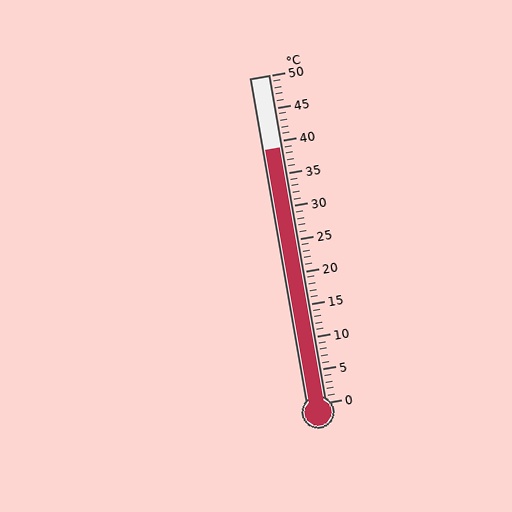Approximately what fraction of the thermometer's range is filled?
The thermometer is filled to approximately 80% of its range.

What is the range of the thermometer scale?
The thermometer scale ranges from 0°C to 50°C.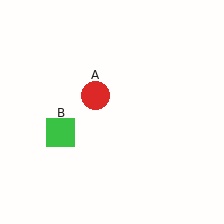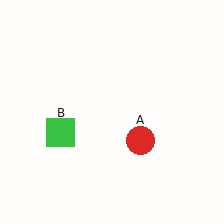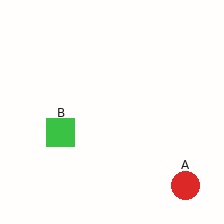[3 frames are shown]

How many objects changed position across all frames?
1 object changed position: red circle (object A).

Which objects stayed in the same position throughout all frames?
Green square (object B) remained stationary.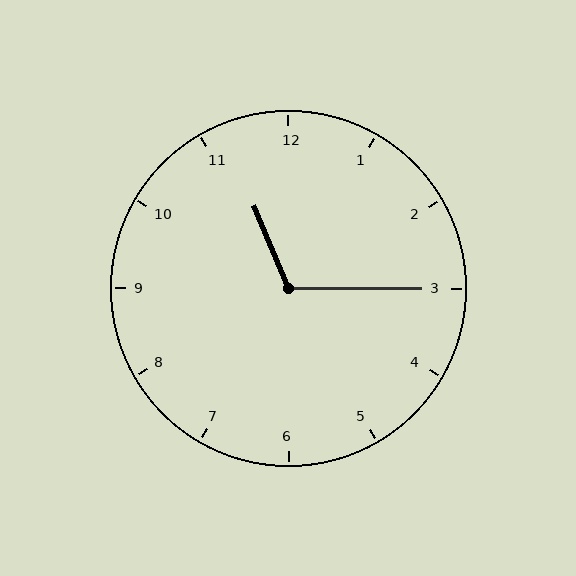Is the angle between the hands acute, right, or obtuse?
It is obtuse.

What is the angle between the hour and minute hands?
Approximately 112 degrees.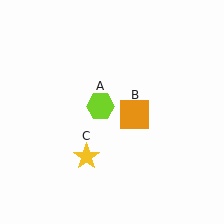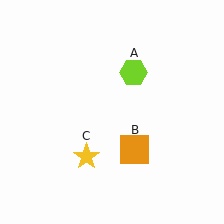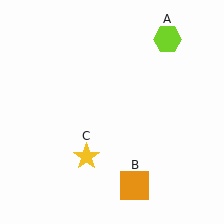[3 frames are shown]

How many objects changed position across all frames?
2 objects changed position: lime hexagon (object A), orange square (object B).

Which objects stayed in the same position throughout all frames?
Yellow star (object C) remained stationary.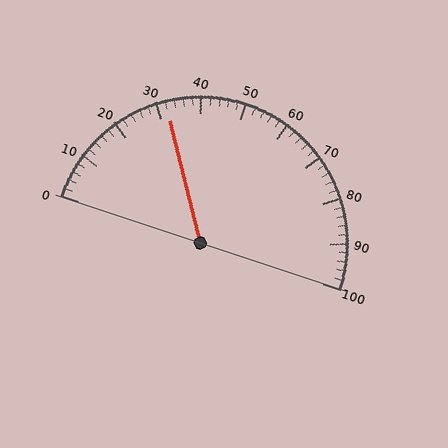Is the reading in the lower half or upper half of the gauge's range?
The reading is in the lower half of the range (0 to 100).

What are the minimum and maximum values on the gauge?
The gauge ranges from 0 to 100.